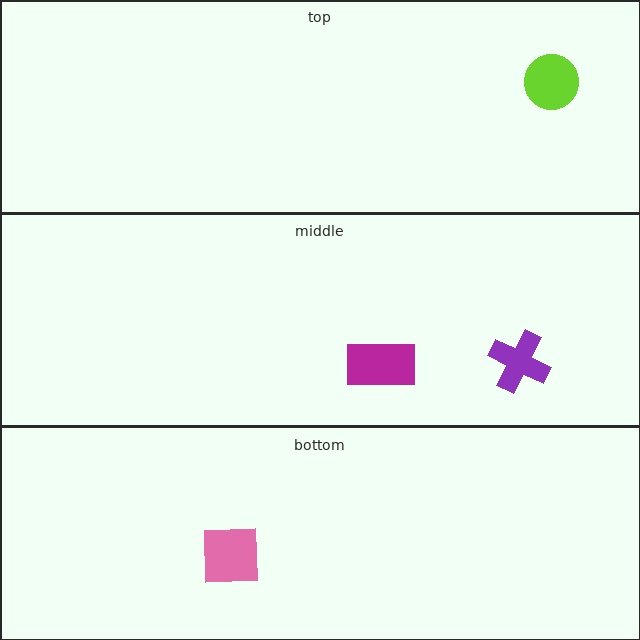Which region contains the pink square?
The bottom region.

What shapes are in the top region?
The lime circle.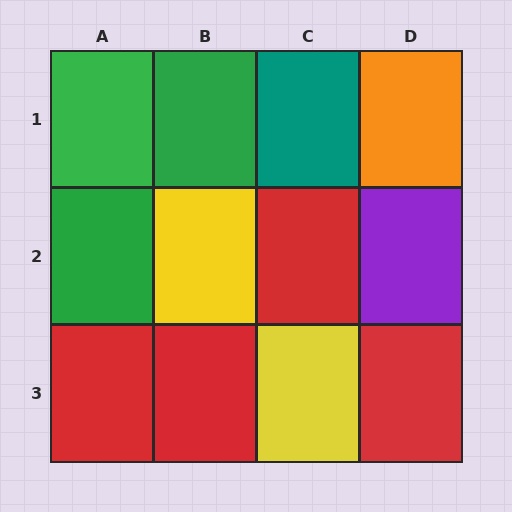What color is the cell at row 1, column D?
Orange.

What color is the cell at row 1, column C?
Teal.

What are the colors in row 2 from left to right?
Green, yellow, red, purple.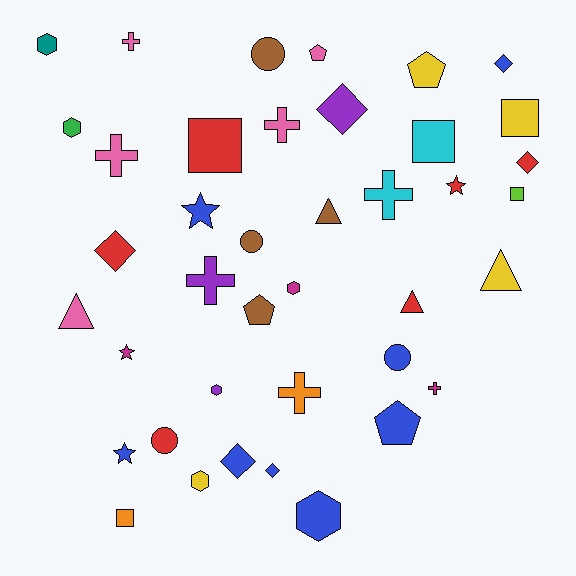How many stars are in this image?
There are 4 stars.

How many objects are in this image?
There are 40 objects.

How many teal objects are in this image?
There is 1 teal object.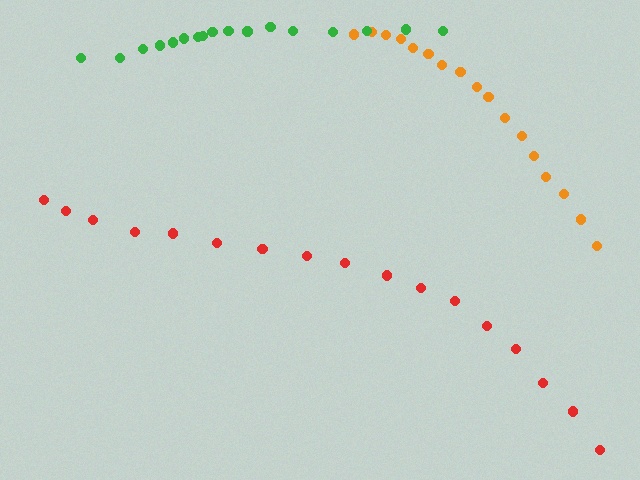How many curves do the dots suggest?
There are 3 distinct paths.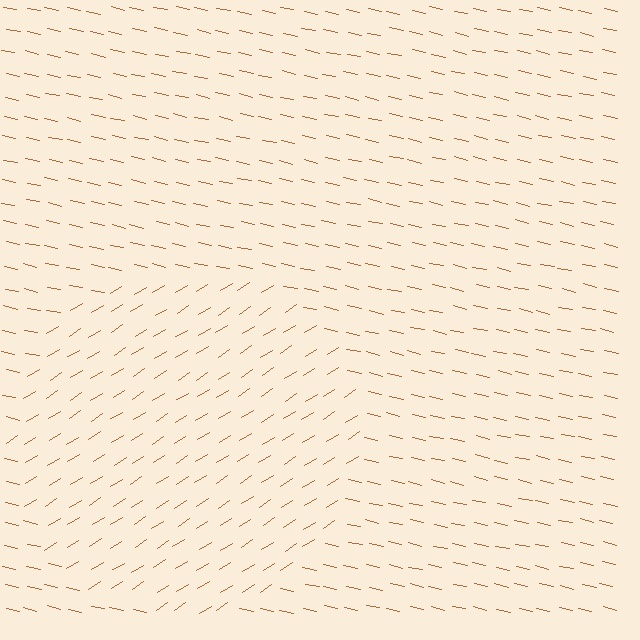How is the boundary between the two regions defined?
The boundary is defined purely by a change in line orientation (approximately 45 degrees difference). All lines are the same color and thickness.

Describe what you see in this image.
The image is filled with small brown line segments. A circle region in the image has lines oriented differently from the surrounding lines, creating a visible texture boundary.